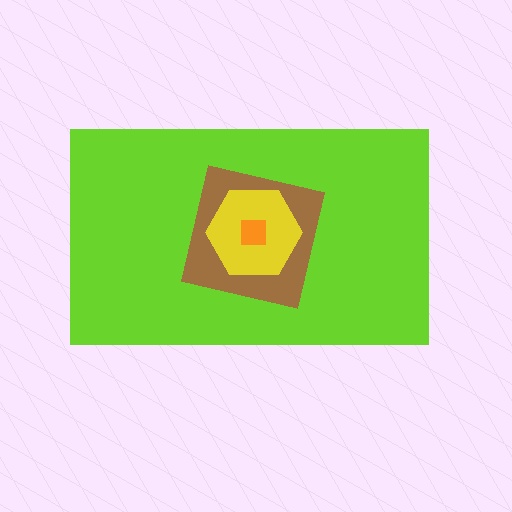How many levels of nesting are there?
4.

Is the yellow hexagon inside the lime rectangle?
Yes.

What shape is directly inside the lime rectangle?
The brown square.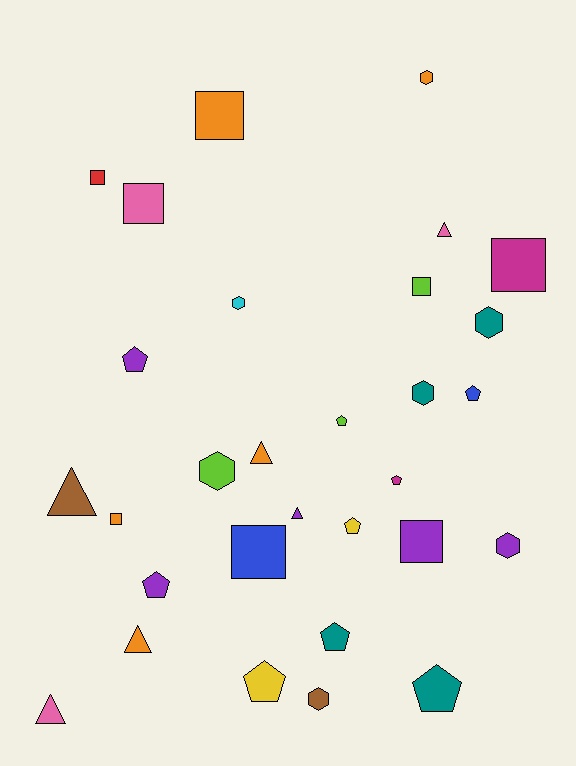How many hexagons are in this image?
There are 7 hexagons.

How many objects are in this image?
There are 30 objects.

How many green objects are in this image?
There are no green objects.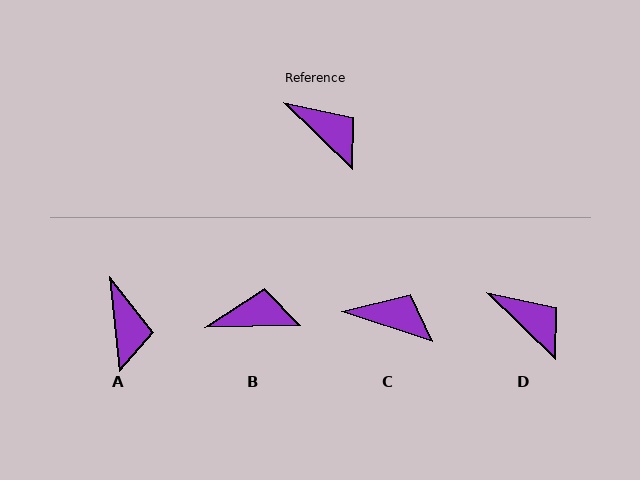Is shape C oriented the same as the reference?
No, it is off by about 25 degrees.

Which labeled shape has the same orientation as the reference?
D.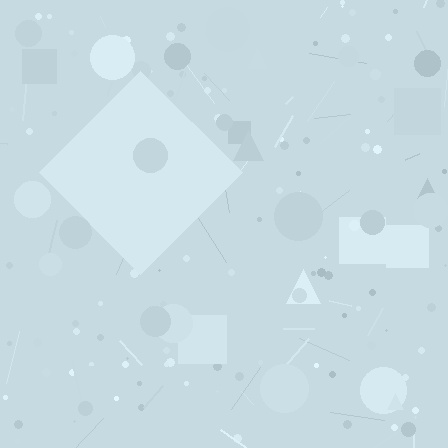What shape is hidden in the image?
A diamond is hidden in the image.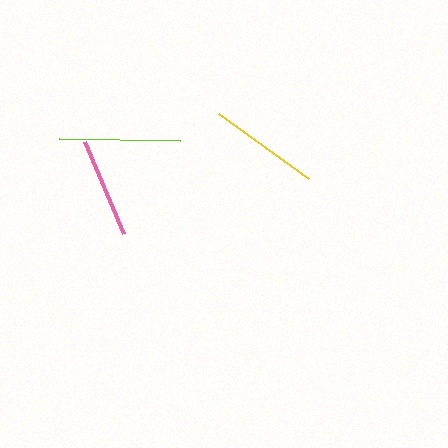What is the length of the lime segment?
The lime segment is approximately 120 pixels long.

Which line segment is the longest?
The lime line is the longest at approximately 120 pixels.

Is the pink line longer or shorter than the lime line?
The lime line is longer than the pink line.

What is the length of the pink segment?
The pink segment is approximately 100 pixels long.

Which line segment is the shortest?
The pink line is the shortest at approximately 100 pixels.